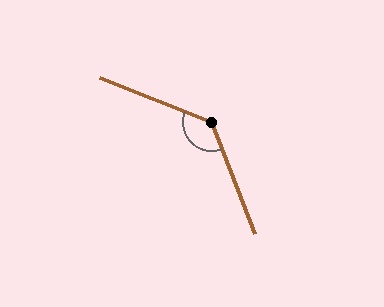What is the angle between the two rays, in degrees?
Approximately 132 degrees.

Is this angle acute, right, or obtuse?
It is obtuse.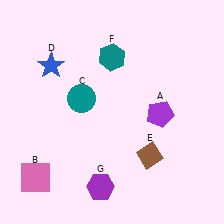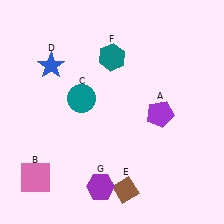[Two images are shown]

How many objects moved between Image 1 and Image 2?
1 object moved between the two images.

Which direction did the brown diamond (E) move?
The brown diamond (E) moved down.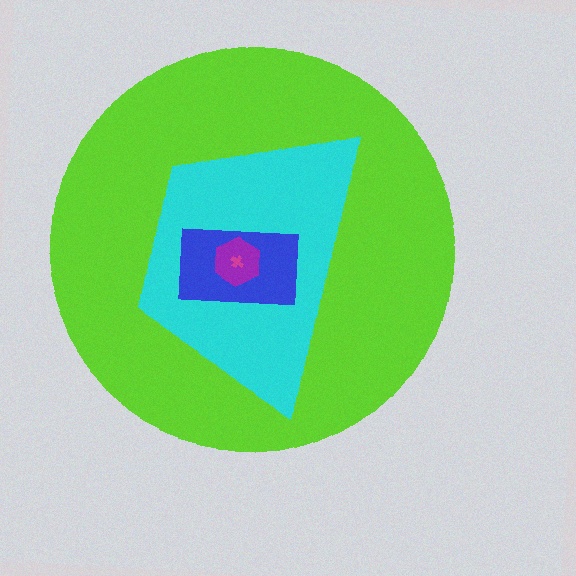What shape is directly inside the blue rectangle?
The purple hexagon.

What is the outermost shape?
The lime circle.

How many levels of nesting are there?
5.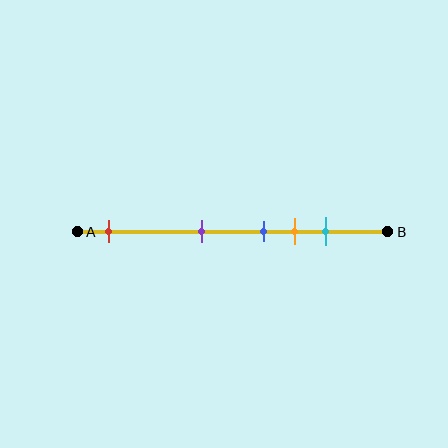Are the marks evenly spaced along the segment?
No, the marks are not evenly spaced.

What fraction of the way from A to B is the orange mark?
The orange mark is approximately 70% (0.7) of the way from A to B.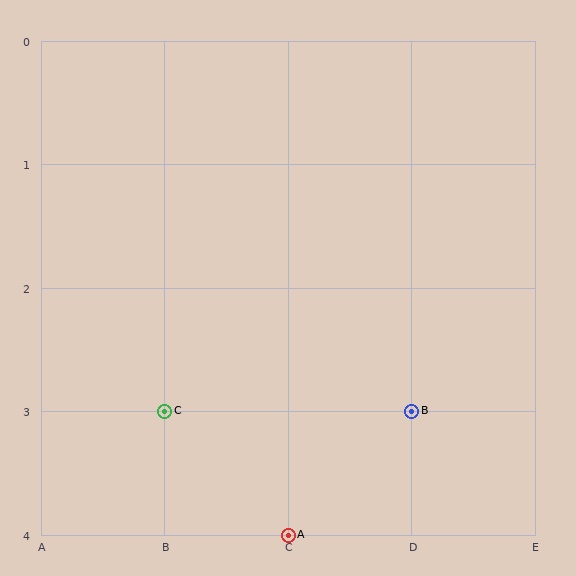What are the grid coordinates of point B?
Point B is at grid coordinates (D, 3).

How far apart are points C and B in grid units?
Points C and B are 2 columns apart.